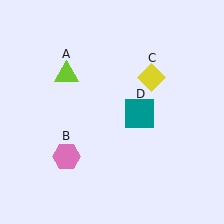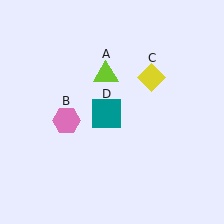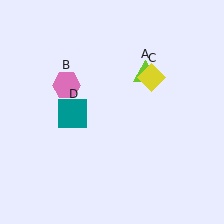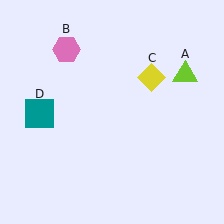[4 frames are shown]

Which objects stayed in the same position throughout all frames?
Yellow diamond (object C) remained stationary.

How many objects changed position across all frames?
3 objects changed position: lime triangle (object A), pink hexagon (object B), teal square (object D).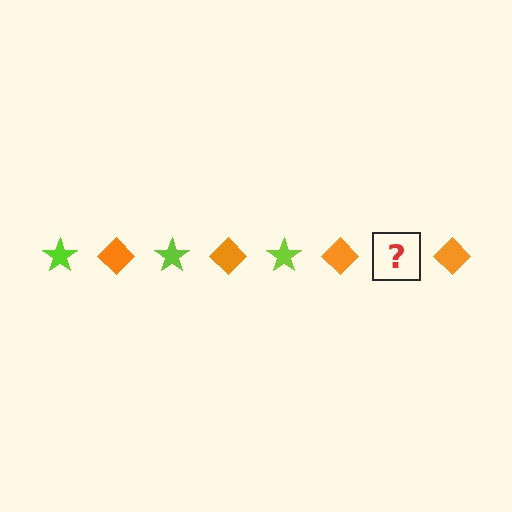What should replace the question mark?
The question mark should be replaced with a lime star.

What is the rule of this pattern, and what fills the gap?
The rule is that the pattern alternates between lime star and orange diamond. The gap should be filled with a lime star.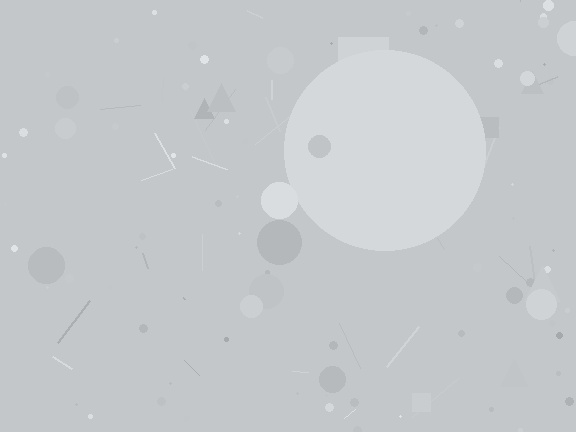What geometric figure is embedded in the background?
A circle is embedded in the background.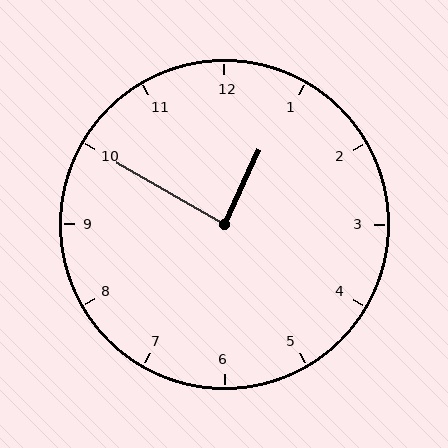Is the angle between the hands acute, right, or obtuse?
It is right.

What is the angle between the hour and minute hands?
Approximately 85 degrees.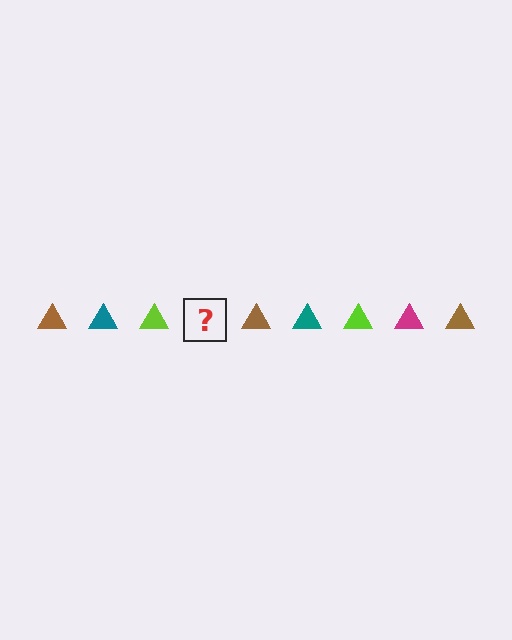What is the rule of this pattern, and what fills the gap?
The rule is that the pattern cycles through brown, teal, lime, magenta triangles. The gap should be filled with a magenta triangle.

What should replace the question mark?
The question mark should be replaced with a magenta triangle.